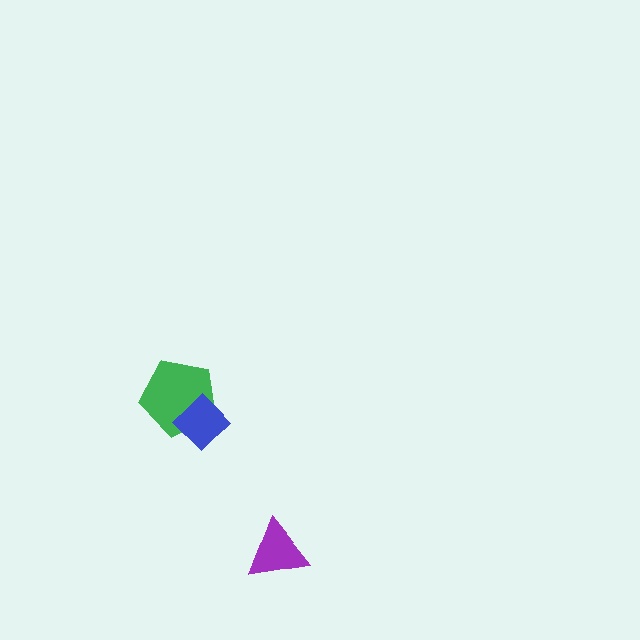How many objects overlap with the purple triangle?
0 objects overlap with the purple triangle.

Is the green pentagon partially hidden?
Yes, it is partially covered by another shape.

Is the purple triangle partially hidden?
No, no other shape covers it.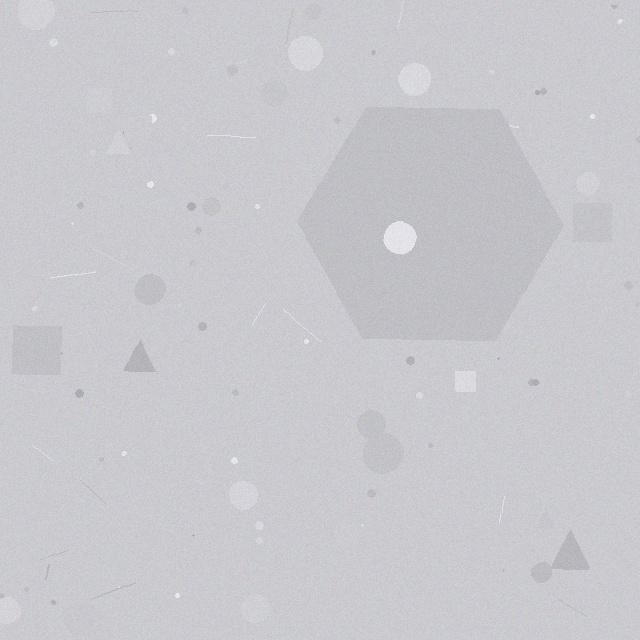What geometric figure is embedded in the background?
A hexagon is embedded in the background.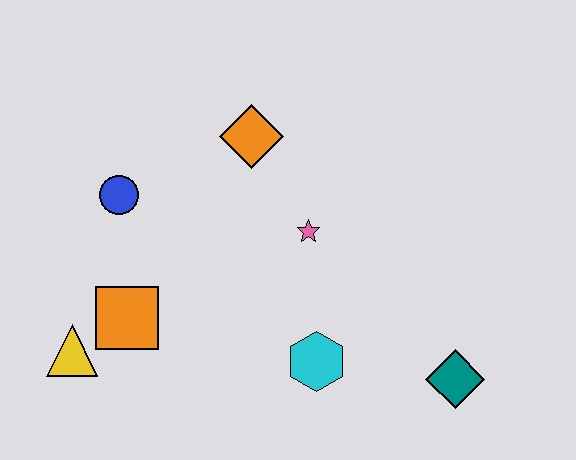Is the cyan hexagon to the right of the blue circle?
Yes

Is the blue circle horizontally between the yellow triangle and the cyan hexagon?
Yes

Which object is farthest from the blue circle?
The teal diamond is farthest from the blue circle.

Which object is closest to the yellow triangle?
The orange square is closest to the yellow triangle.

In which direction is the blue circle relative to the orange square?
The blue circle is above the orange square.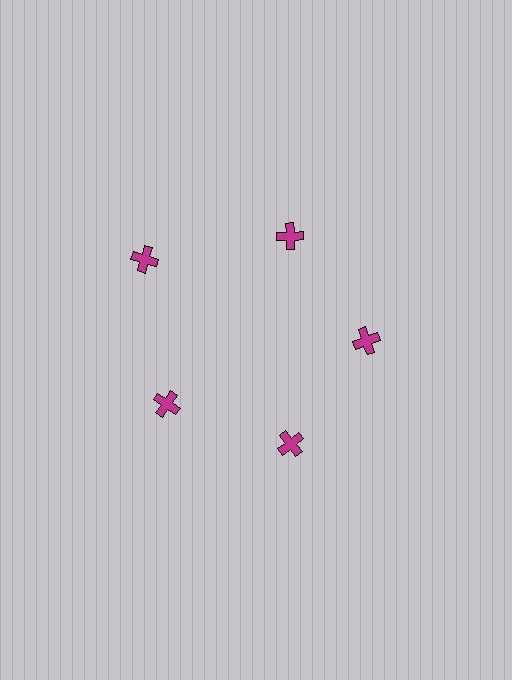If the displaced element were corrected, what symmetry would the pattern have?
It would have 5-fold rotational symmetry — the pattern would map onto itself every 72 degrees.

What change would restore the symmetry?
The symmetry would be restored by moving it inward, back onto the ring so that all 5 crosses sit at equal angles and equal distance from the center.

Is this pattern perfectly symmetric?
No. The 5 magenta crosses are arranged in a ring, but one element near the 10 o'clock position is pushed outward from the center, breaking the 5-fold rotational symmetry.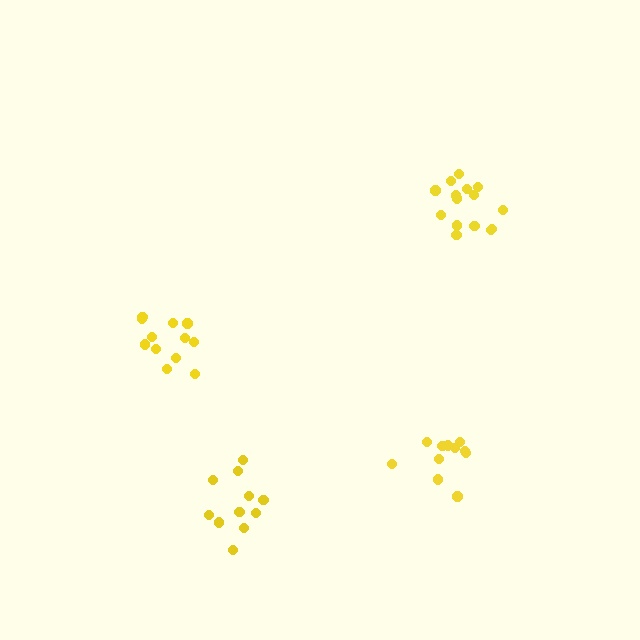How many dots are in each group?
Group 1: 11 dots, Group 2: 15 dots, Group 3: 12 dots, Group 4: 12 dots (50 total).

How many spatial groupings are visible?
There are 4 spatial groupings.